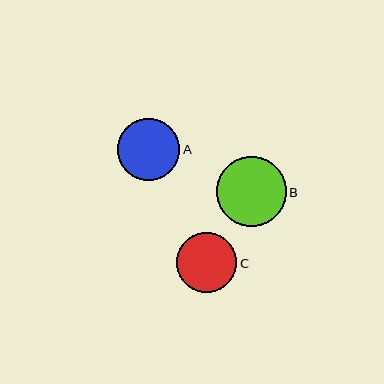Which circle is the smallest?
Circle C is the smallest with a size of approximately 60 pixels.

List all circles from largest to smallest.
From largest to smallest: B, A, C.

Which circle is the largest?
Circle B is the largest with a size of approximately 69 pixels.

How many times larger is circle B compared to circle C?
Circle B is approximately 1.2 times the size of circle C.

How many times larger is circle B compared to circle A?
Circle B is approximately 1.1 times the size of circle A.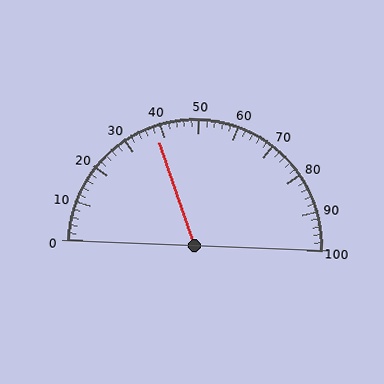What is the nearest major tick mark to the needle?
The nearest major tick mark is 40.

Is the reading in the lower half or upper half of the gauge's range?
The reading is in the lower half of the range (0 to 100).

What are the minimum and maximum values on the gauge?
The gauge ranges from 0 to 100.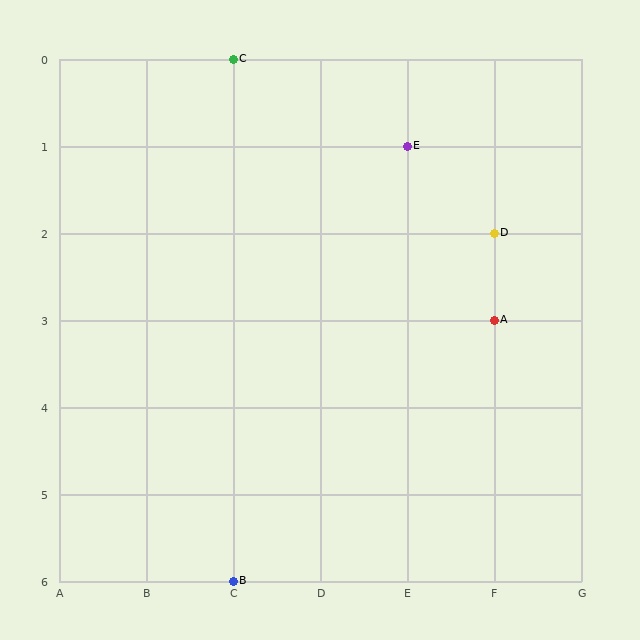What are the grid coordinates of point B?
Point B is at grid coordinates (C, 6).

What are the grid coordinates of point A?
Point A is at grid coordinates (F, 3).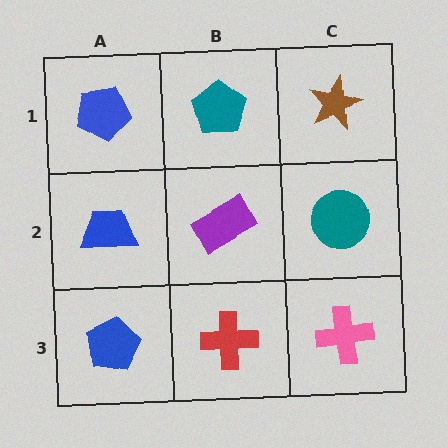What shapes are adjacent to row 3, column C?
A teal circle (row 2, column C), a red cross (row 3, column B).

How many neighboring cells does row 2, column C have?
3.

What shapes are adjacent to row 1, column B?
A purple rectangle (row 2, column B), a blue pentagon (row 1, column A), a brown star (row 1, column C).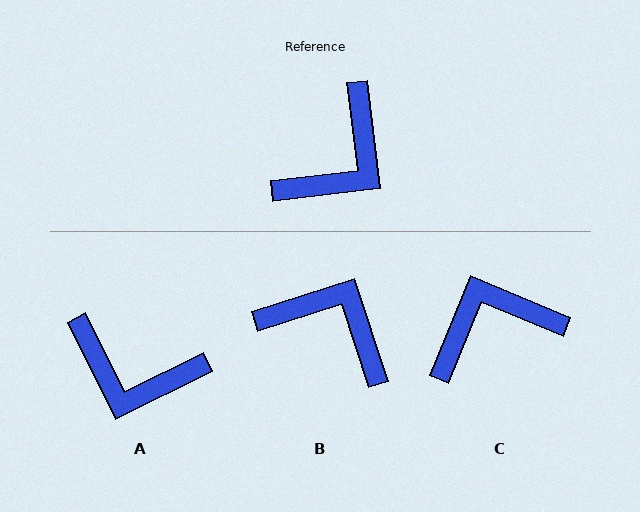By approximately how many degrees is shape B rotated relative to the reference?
Approximately 101 degrees counter-clockwise.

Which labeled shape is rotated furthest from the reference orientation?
C, about 151 degrees away.